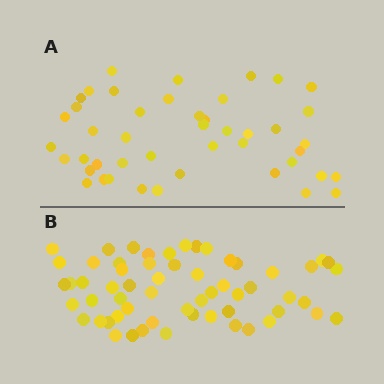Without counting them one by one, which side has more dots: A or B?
Region B (the bottom region) has more dots.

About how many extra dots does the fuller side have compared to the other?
Region B has approximately 15 more dots than region A.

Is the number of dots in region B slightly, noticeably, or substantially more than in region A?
Region B has noticeably more, but not dramatically so. The ratio is roughly 1.3 to 1.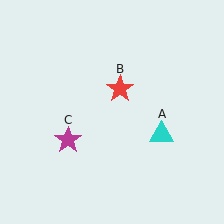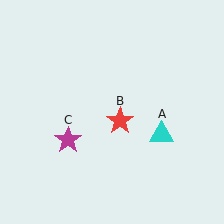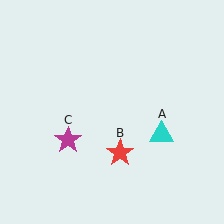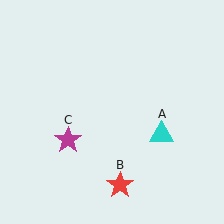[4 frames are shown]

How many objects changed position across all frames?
1 object changed position: red star (object B).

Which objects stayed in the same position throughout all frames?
Cyan triangle (object A) and magenta star (object C) remained stationary.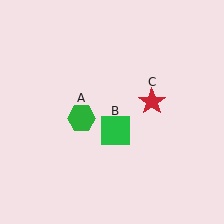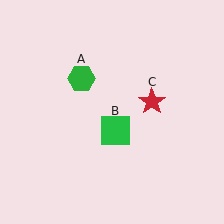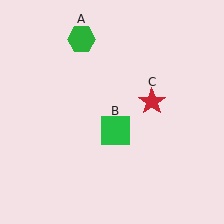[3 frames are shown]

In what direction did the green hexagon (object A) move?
The green hexagon (object A) moved up.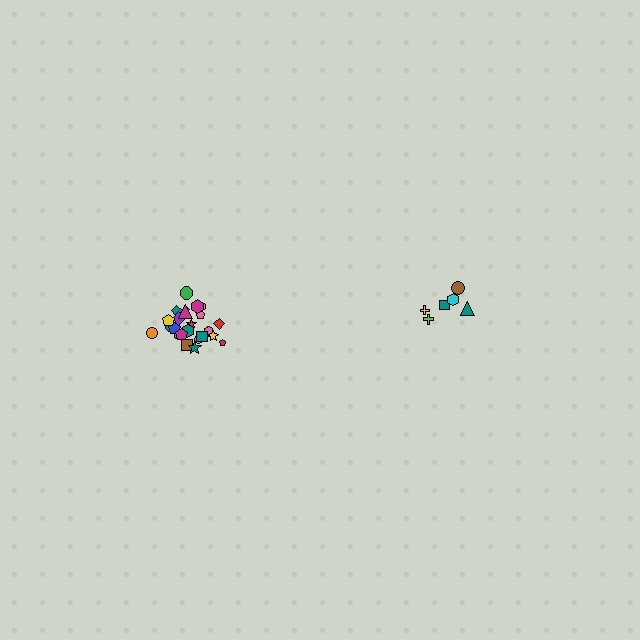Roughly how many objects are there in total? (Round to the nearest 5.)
Roughly 30 objects in total.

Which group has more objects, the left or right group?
The left group.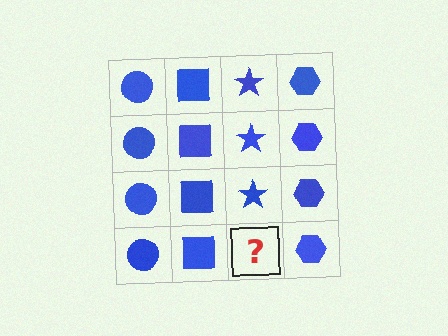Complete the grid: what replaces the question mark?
The question mark should be replaced with a blue star.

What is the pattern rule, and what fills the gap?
The rule is that each column has a consistent shape. The gap should be filled with a blue star.